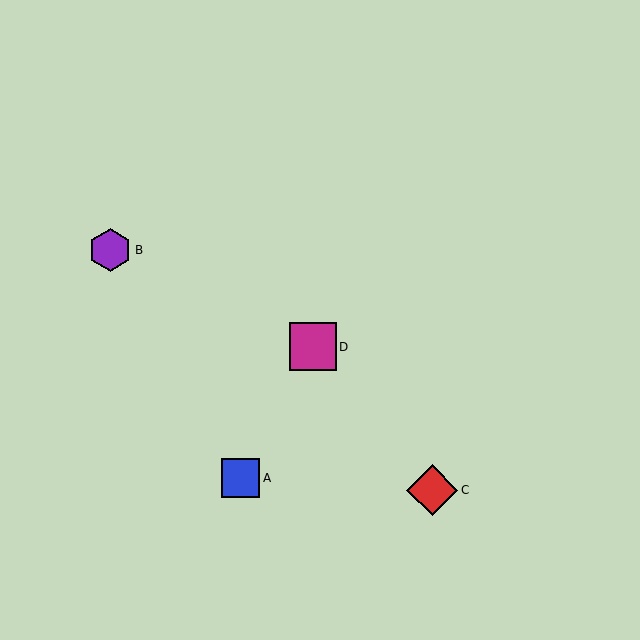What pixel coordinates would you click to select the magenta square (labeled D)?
Click at (313, 347) to select the magenta square D.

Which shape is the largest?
The red diamond (labeled C) is the largest.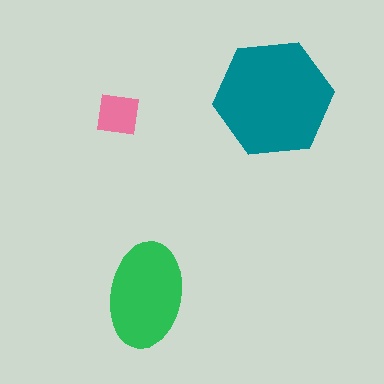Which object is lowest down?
The green ellipse is bottommost.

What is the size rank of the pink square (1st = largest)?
3rd.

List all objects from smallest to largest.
The pink square, the green ellipse, the teal hexagon.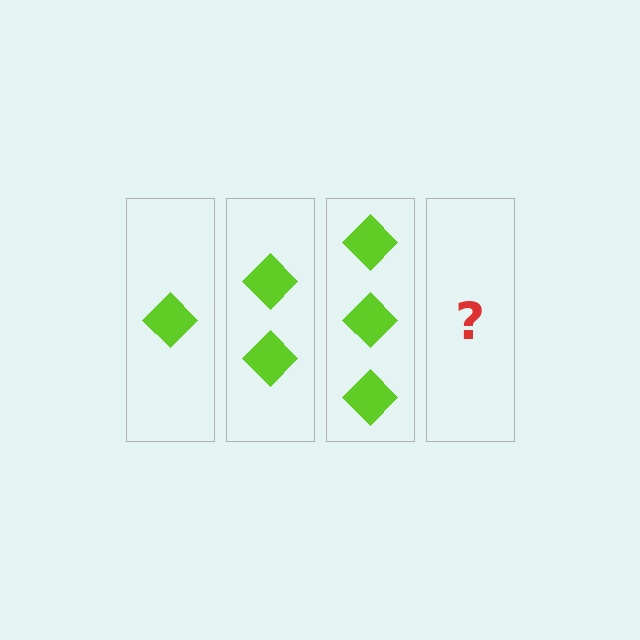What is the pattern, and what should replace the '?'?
The pattern is that each step adds one more diamond. The '?' should be 4 diamonds.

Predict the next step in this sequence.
The next step is 4 diamonds.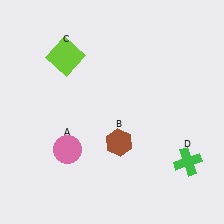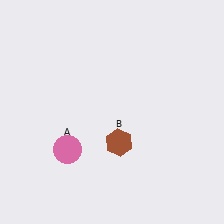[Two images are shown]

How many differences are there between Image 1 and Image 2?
There are 2 differences between the two images.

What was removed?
The lime square (C), the green cross (D) were removed in Image 2.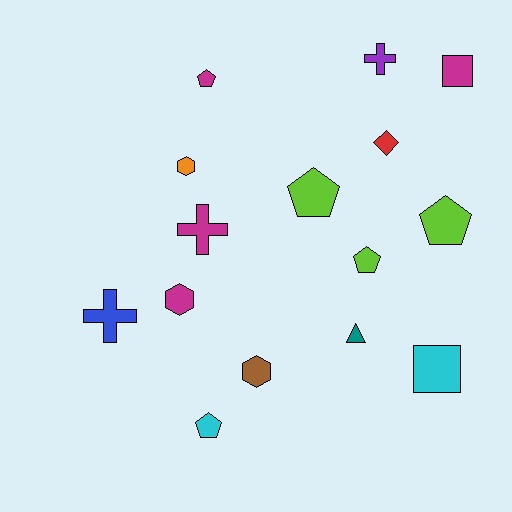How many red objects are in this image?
There is 1 red object.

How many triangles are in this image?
There is 1 triangle.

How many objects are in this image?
There are 15 objects.